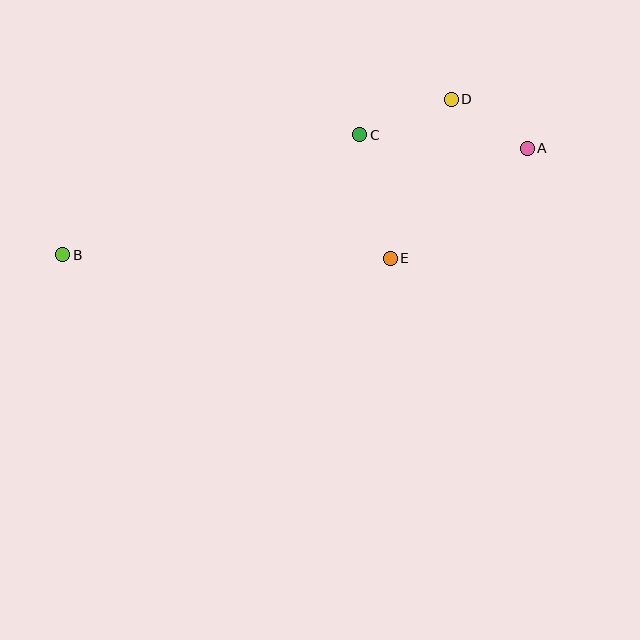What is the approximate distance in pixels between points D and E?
The distance between D and E is approximately 170 pixels.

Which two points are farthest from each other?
Points A and B are farthest from each other.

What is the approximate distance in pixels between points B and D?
The distance between B and D is approximately 419 pixels.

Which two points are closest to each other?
Points A and D are closest to each other.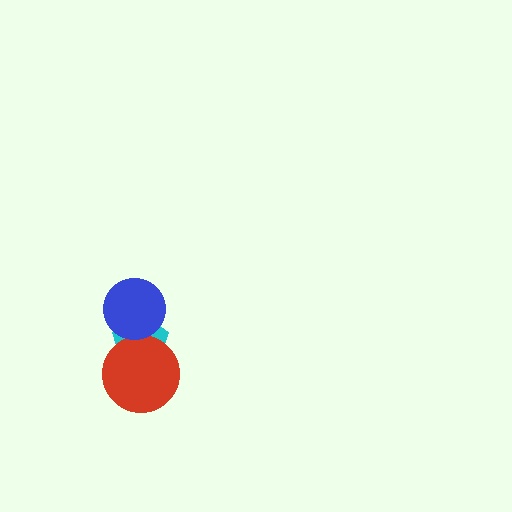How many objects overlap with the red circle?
1 object overlaps with the red circle.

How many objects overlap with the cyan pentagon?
2 objects overlap with the cyan pentagon.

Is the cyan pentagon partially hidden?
Yes, it is partially covered by another shape.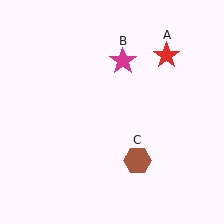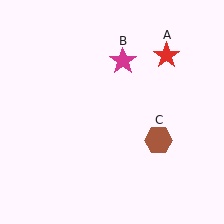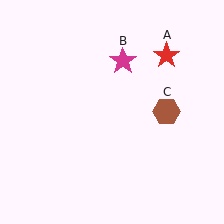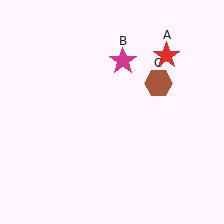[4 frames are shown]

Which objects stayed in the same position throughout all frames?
Red star (object A) and magenta star (object B) remained stationary.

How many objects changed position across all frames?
1 object changed position: brown hexagon (object C).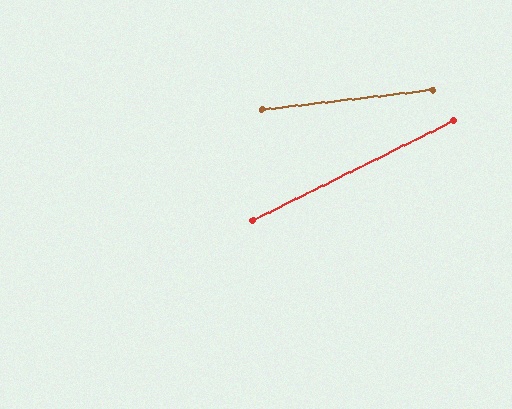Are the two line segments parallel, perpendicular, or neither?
Neither parallel nor perpendicular — they differ by about 20°.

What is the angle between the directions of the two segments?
Approximately 20 degrees.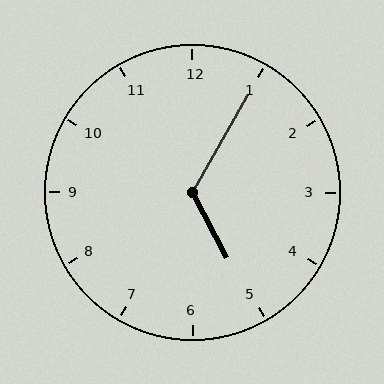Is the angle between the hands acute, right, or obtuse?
It is obtuse.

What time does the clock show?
5:05.